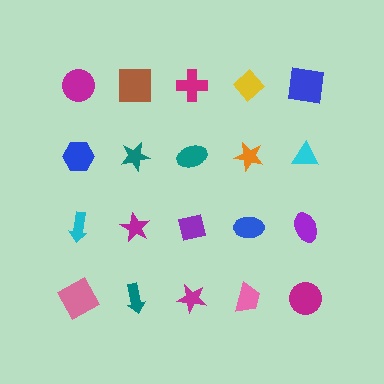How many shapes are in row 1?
5 shapes.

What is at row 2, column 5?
A cyan triangle.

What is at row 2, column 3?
A teal ellipse.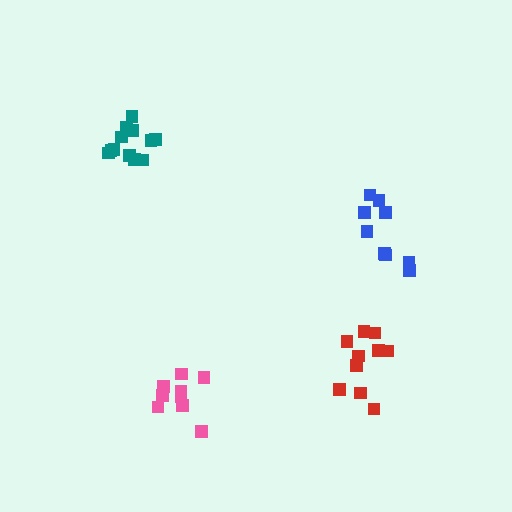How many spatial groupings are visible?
There are 4 spatial groupings.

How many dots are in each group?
Group 1: 9 dots, Group 2: 10 dots, Group 3: 9 dots, Group 4: 12 dots (40 total).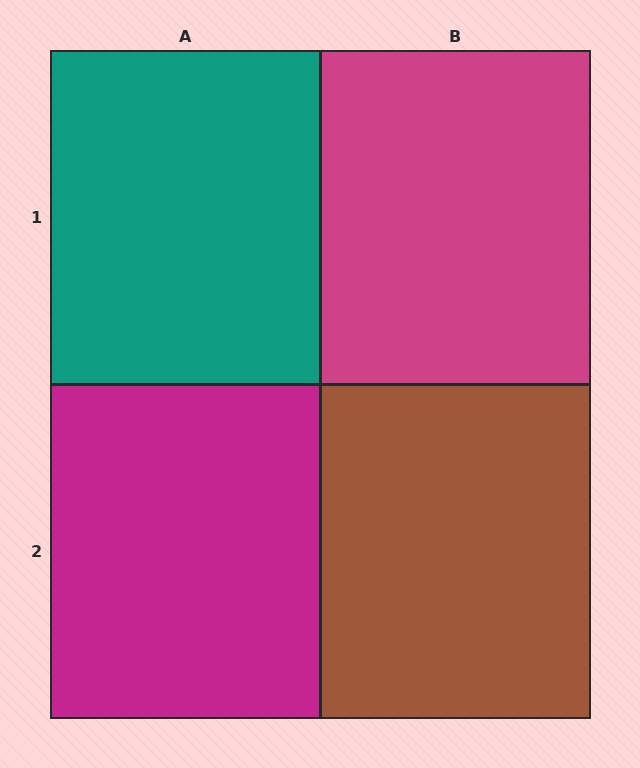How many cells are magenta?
2 cells are magenta.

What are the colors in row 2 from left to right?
Magenta, brown.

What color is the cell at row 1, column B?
Magenta.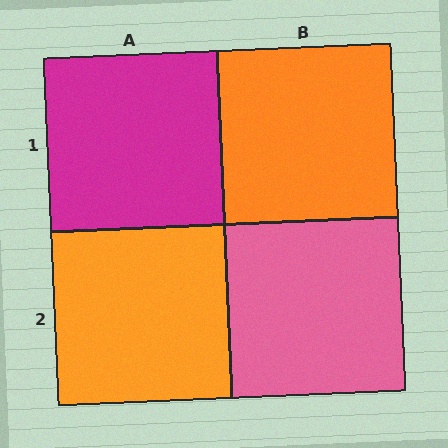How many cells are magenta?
1 cell is magenta.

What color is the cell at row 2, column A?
Orange.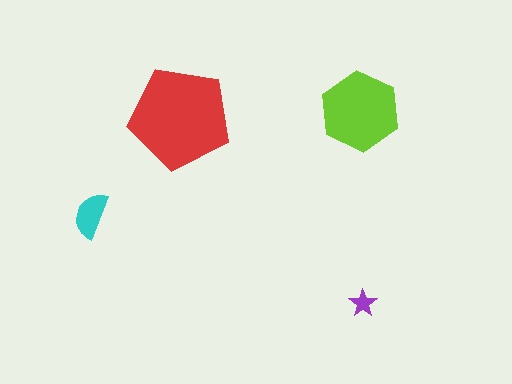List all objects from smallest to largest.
The purple star, the cyan semicircle, the lime hexagon, the red pentagon.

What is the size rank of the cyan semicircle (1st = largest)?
3rd.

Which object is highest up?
The lime hexagon is topmost.